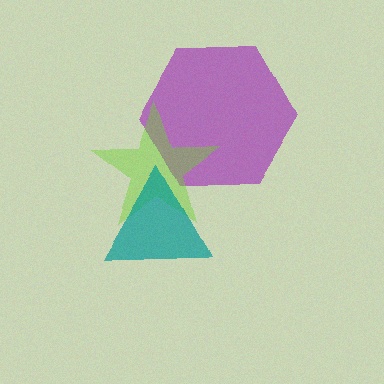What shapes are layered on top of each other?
The layered shapes are: a purple hexagon, a lime star, a teal triangle.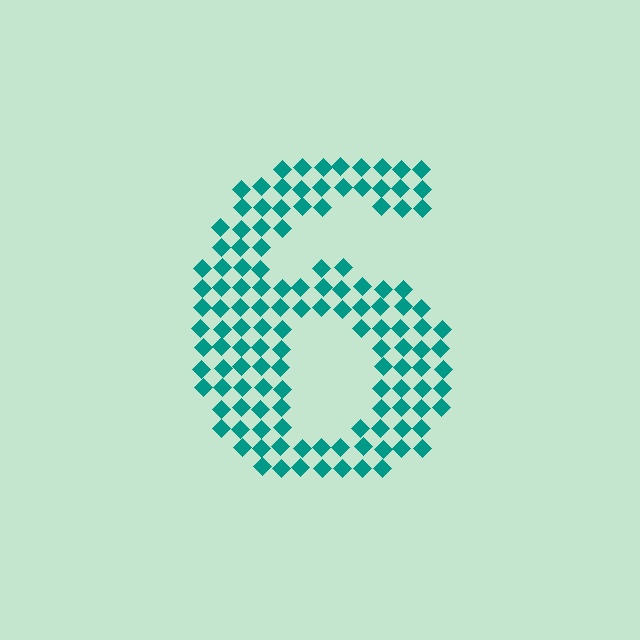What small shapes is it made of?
It is made of small diamonds.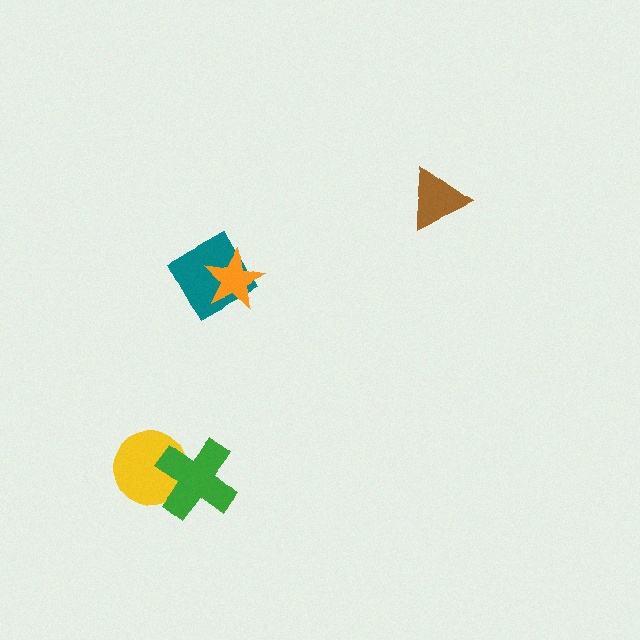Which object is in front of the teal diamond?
The orange star is in front of the teal diamond.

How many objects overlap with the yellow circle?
1 object overlaps with the yellow circle.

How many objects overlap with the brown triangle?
0 objects overlap with the brown triangle.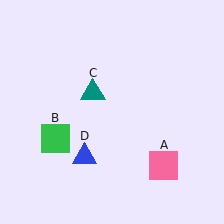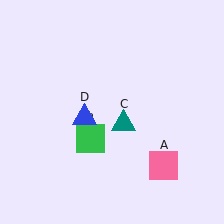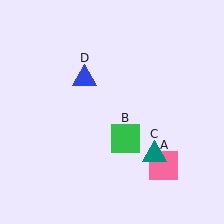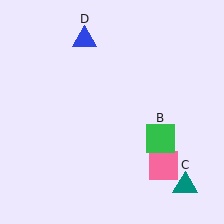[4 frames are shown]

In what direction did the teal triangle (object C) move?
The teal triangle (object C) moved down and to the right.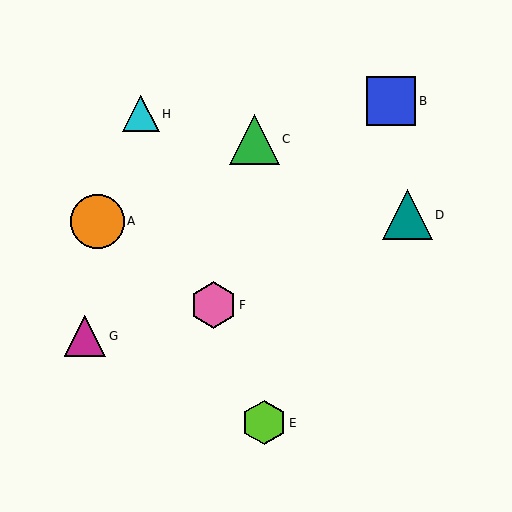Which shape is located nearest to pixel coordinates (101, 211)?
The orange circle (labeled A) at (97, 221) is nearest to that location.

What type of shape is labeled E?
Shape E is a lime hexagon.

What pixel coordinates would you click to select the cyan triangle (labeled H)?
Click at (141, 114) to select the cyan triangle H.